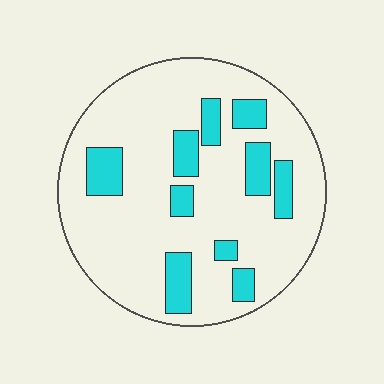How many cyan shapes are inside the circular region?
10.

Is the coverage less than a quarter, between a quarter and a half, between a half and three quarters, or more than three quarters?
Less than a quarter.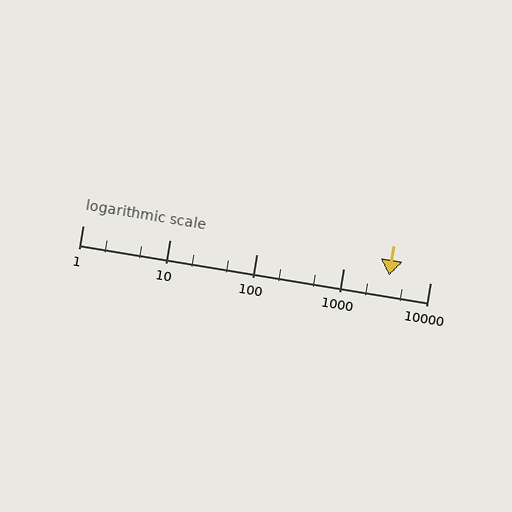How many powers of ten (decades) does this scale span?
The scale spans 4 decades, from 1 to 10000.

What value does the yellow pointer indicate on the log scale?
The pointer indicates approximately 3400.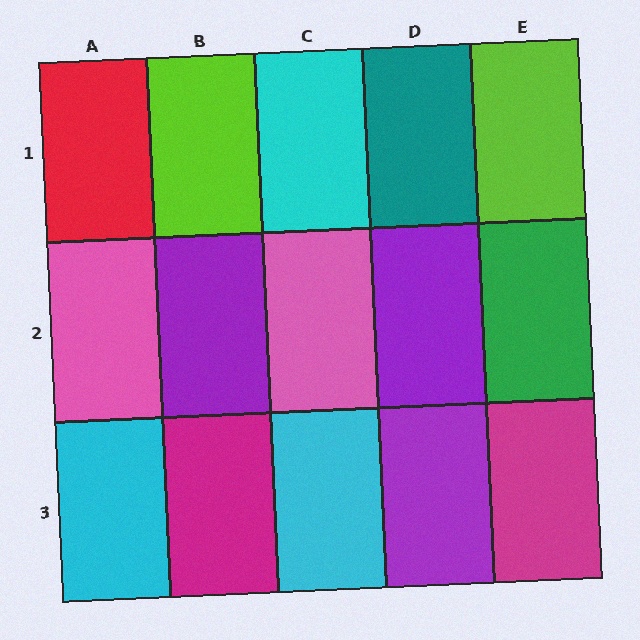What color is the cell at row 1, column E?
Lime.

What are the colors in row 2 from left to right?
Pink, purple, pink, purple, green.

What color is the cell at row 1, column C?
Cyan.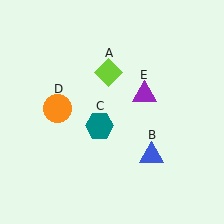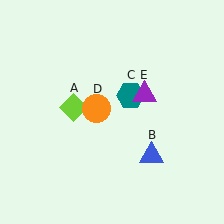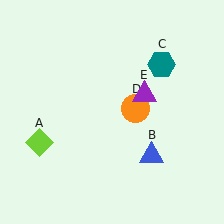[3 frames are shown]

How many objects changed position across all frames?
3 objects changed position: lime diamond (object A), teal hexagon (object C), orange circle (object D).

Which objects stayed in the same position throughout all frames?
Blue triangle (object B) and purple triangle (object E) remained stationary.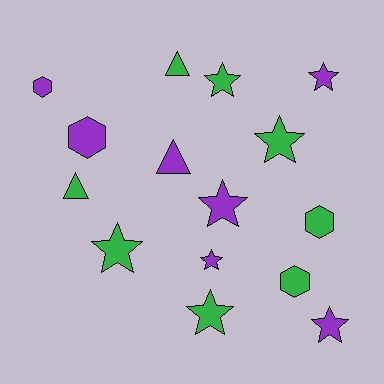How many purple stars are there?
There are 4 purple stars.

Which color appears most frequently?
Green, with 8 objects.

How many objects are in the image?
There are 15 objects.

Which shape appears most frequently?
Star, with 8 objects.